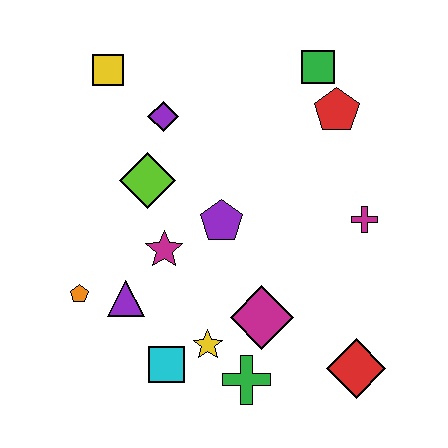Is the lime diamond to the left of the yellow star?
Yes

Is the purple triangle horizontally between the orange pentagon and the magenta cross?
Yes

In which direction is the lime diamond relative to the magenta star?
The lime diamond is above the magenta star.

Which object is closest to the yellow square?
The purple diamond is closest to the yellow square.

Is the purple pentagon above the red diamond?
Yes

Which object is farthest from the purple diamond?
The red diamond is farthest from the purple diamond.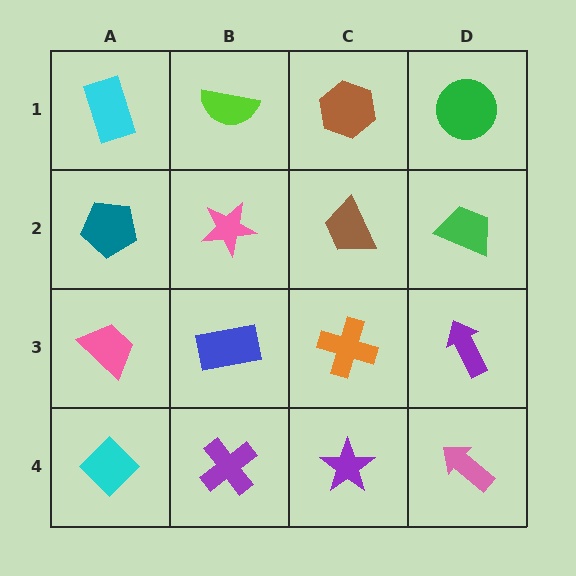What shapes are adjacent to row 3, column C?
A brown trapezoid (row 2, column C), a purple star (row 4, column C), a blue rectangle (row 3, column B), a purple arrow (row 3, column D).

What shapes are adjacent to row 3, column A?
A teal pentagon (row 2, column A), a cyan diamond (row 4, column A), a blue rectangle (row 3, column B).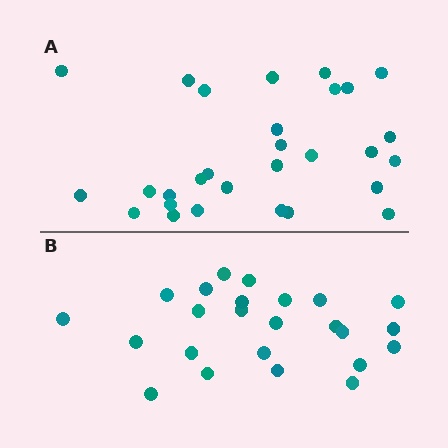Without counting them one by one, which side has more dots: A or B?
Region A (the top region) has more dots.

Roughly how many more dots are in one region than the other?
Region A has about 5 more dots than region B.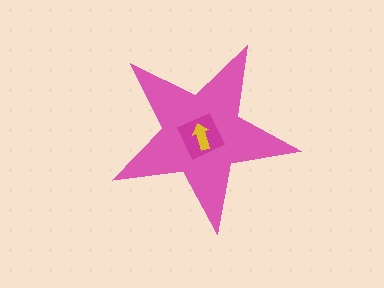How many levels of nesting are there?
3.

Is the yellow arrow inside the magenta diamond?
Yes.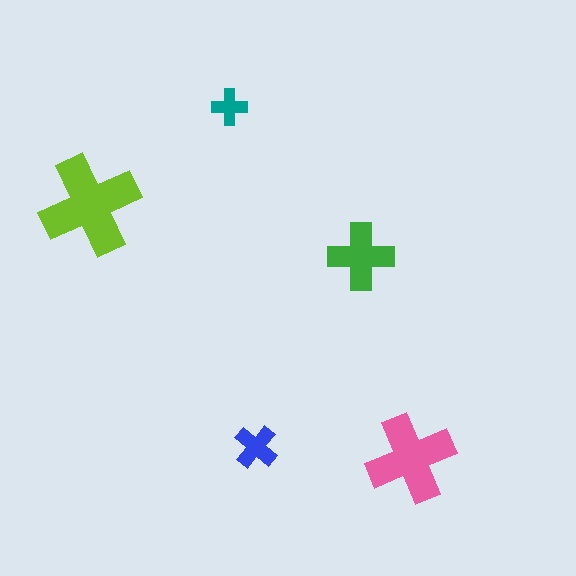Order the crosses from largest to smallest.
the lime one, the pink one, the green one, the blue one, the teal one.